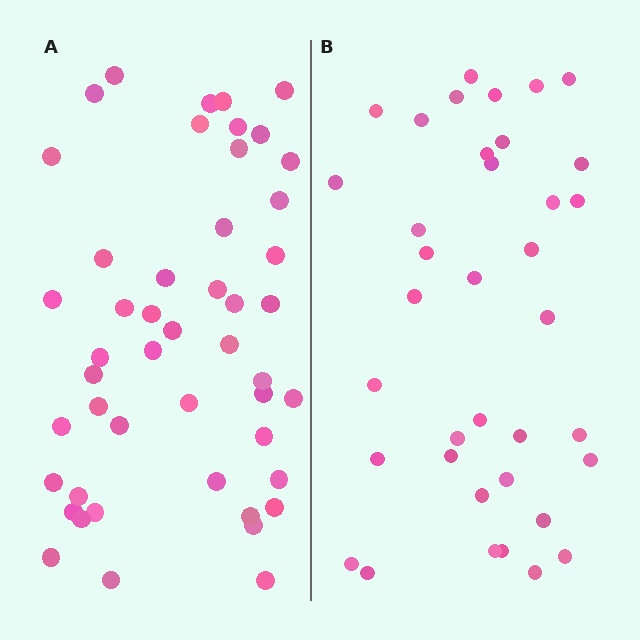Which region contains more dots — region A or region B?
Region A (the left region) has more dots.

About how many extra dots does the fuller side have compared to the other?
Region A has roughly 12 or so more dots than region B.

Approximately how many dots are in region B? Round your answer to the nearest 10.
About 40 dots. (The exact count is 37, which rounds to 40.)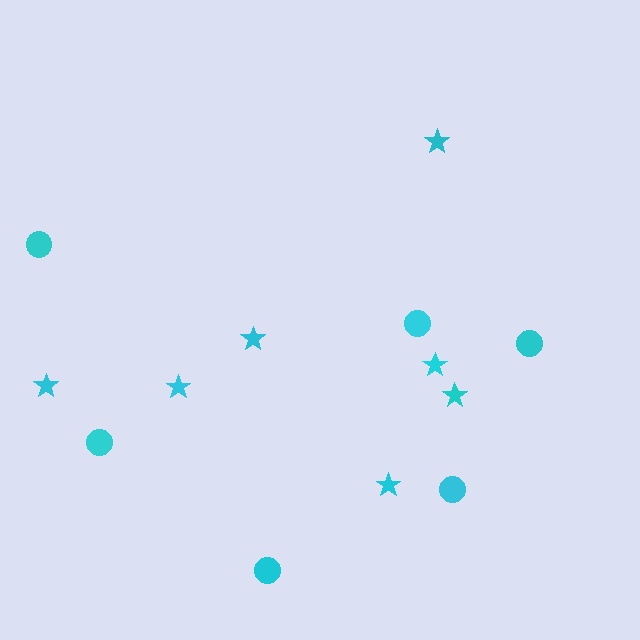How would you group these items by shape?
There are 2 groups: one group of circles (6) and one group of stars (7).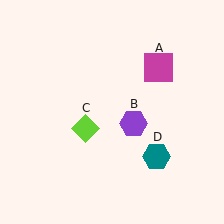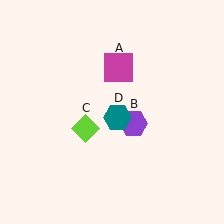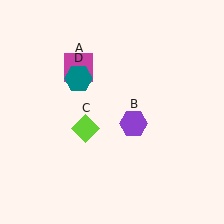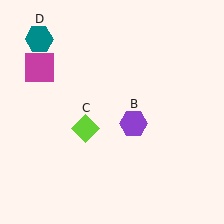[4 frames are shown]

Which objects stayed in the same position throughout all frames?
Purple hexagon (object B) and lime diamond (object C) remained stationary.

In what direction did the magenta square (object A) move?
The magenta square (object A) moved left.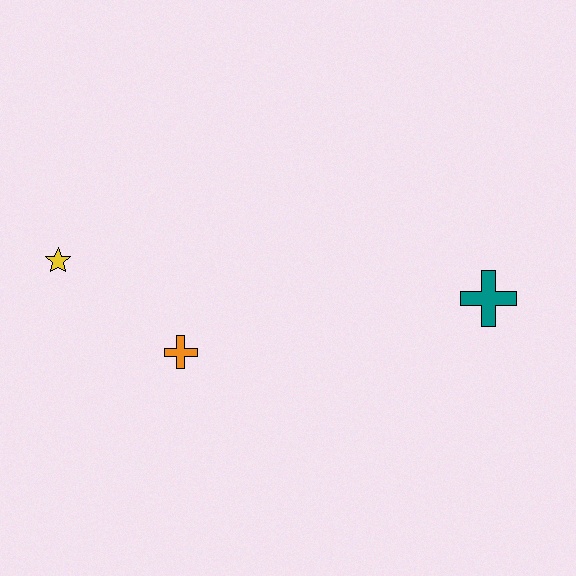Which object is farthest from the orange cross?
The teal cross is farthest from the orange cross.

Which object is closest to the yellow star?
The orange cross is closest to the yellow star.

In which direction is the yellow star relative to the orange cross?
The yellow star is to the left of the orange cross.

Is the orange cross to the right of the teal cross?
No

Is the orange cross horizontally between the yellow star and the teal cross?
Yes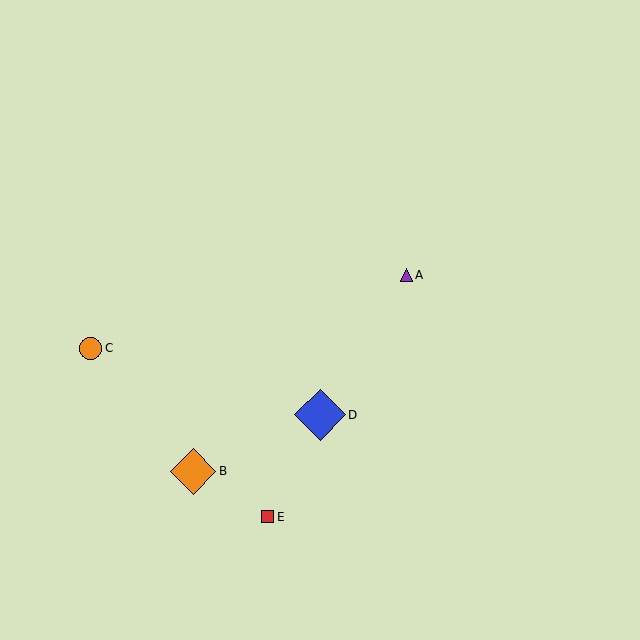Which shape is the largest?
The blue diamond (labeled D) is the largest.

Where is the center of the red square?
The center of the red square is at (268, 517).